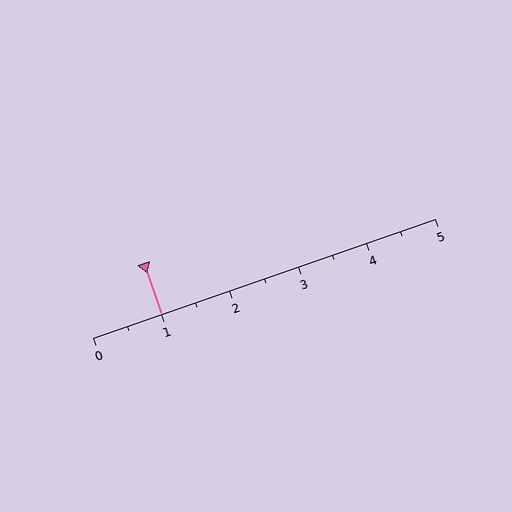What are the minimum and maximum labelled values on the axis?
The axis runs from 0 to 5.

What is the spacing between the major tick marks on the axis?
The major ticks are spaced 1 apart.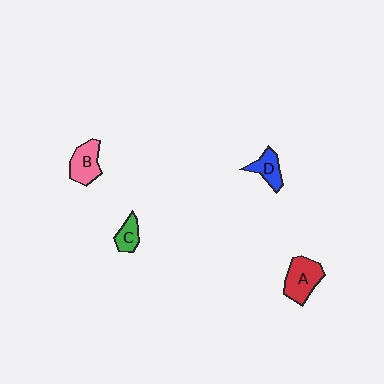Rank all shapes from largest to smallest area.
From largest to smallest: A (red), B (pink), D (blue), C (green).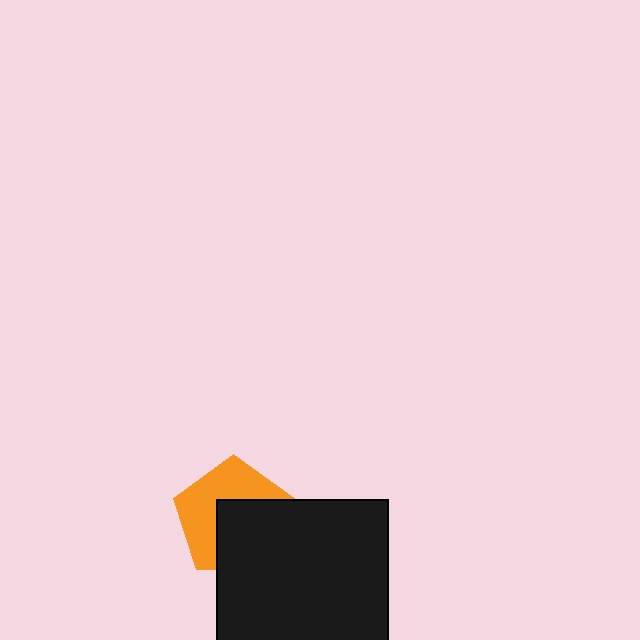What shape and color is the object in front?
The object in front is a black square.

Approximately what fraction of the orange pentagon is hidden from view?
Roughly 49% of the orange pentagon is hidden behind the black square.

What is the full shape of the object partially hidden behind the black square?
The partially hidden object is an orange pentagon.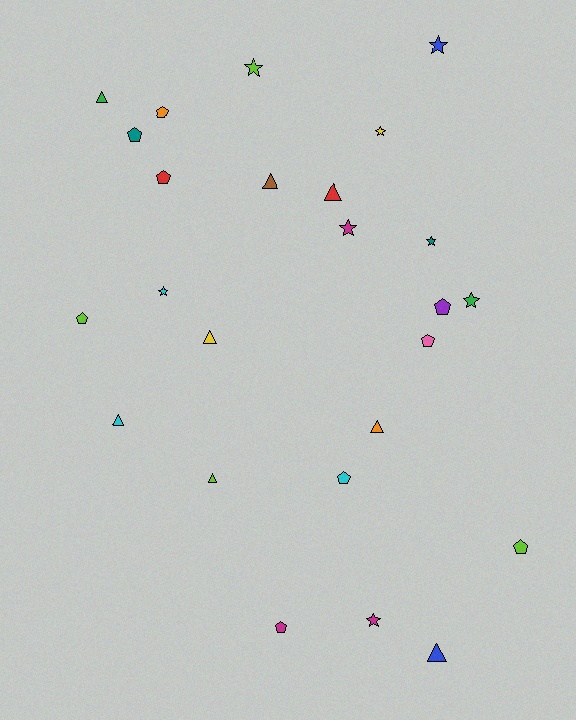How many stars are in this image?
There are 8 stars.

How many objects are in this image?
There are 25 objects.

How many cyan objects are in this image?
There are 3 cyan objects.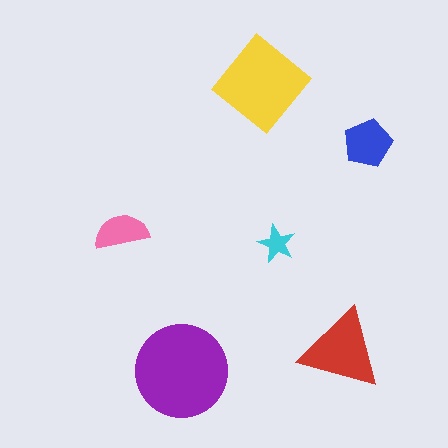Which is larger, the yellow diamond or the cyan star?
The yellow diamond.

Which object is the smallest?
The cyan star.